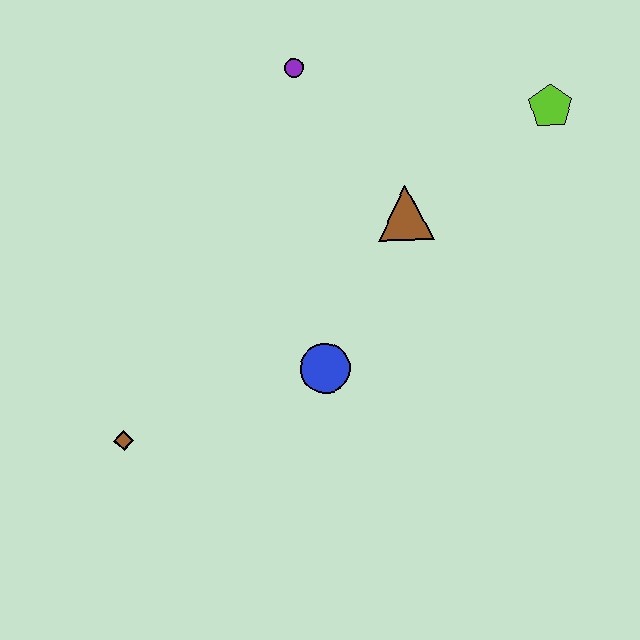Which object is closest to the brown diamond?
The blue circle is closest to the brown diamond.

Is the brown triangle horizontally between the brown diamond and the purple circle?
No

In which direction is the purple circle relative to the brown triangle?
The purple circle is above the brown triangle.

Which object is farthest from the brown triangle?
The brown diamond is farthest from the brown triangle.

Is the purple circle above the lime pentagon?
Yes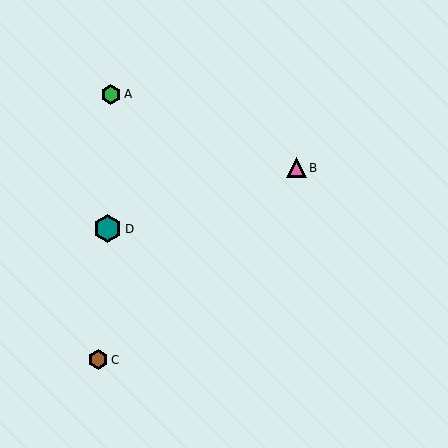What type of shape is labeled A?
Shape A is a green hexagon.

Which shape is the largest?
The teal hexagon (labeled D) is the largest.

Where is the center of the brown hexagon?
The center of the brown hexagon is at (98, 360).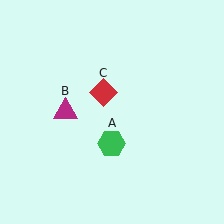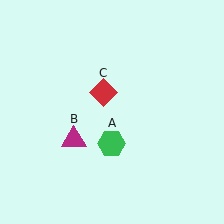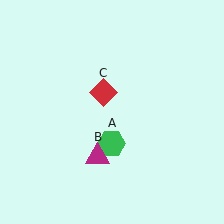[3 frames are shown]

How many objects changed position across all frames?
1 object changed position: magenta triangle (object B).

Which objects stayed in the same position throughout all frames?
Green hexagon (object A) and red diamond (object C) remained stationary.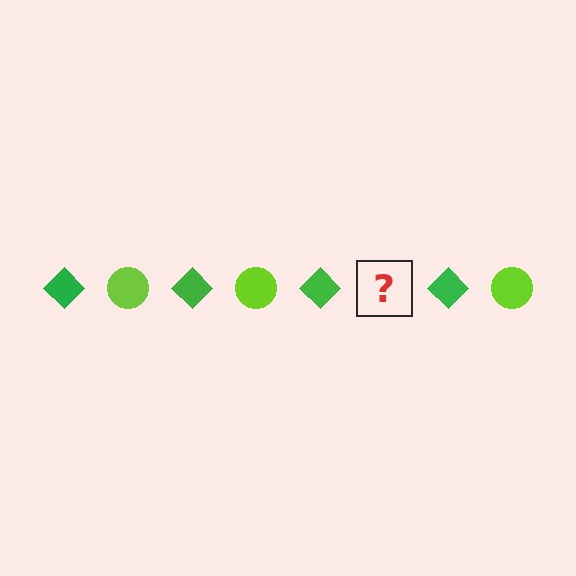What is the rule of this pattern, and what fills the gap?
The rule is that the pattern alternates between green diamond and lime circle. The gap should be filled with a lime circle.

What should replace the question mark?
The question mark should be replaced with a lime circle.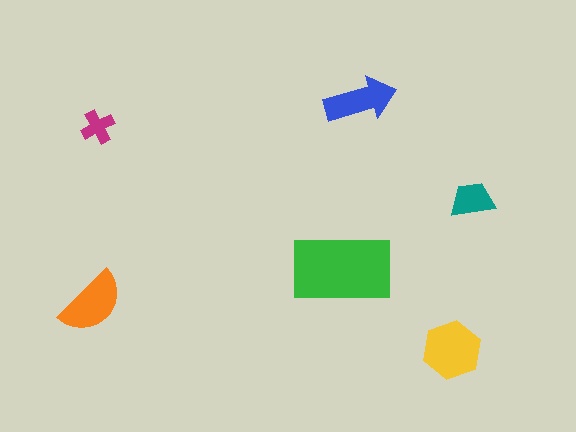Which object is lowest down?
The yellow hexagon is bottommost.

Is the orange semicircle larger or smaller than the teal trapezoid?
Larger.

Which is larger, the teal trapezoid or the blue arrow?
The blue arrow.